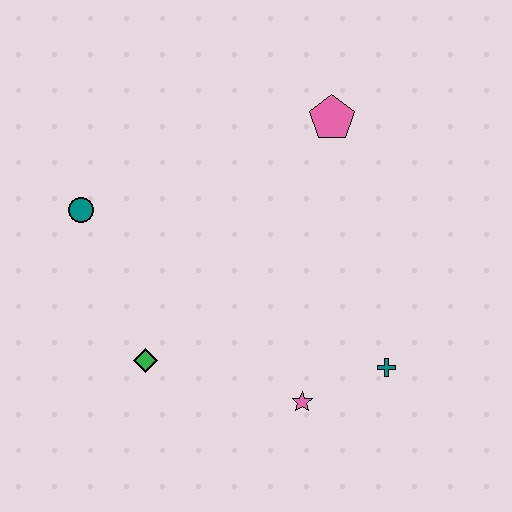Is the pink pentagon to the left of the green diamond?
No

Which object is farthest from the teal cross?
The teal circle is farthest from the teal cross.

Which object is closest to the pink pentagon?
The teal cross is closest to the pink pentagon.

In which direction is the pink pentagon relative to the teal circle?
The pink pentagon is to the right of the teal circle.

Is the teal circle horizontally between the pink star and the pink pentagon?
No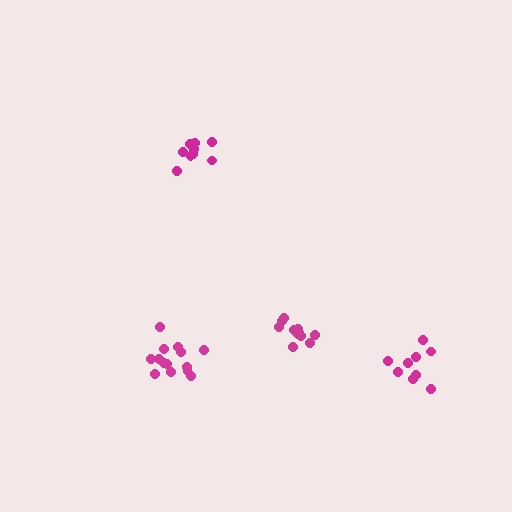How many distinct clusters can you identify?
There are 4 distinct clusters.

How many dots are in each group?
Group 1: 9 dots, Group 2: 11 dots, Group 3: 14 dots, Group 4: 9 dots (43 total).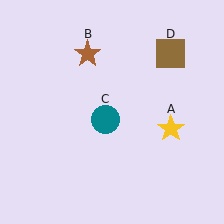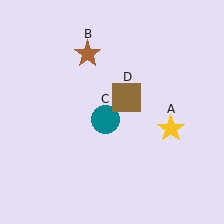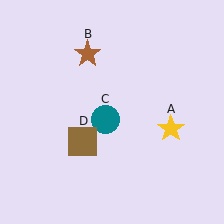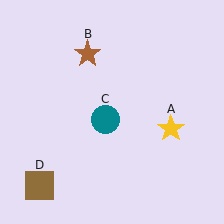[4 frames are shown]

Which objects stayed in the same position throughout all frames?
Yellow star (object A) and brown star (object B) and teal circle (object C) remained stationary.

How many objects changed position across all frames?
1 object changed position: brown square (object D).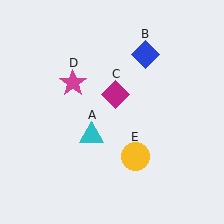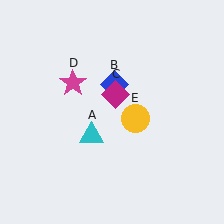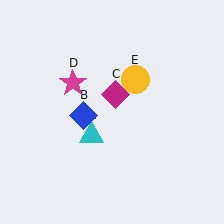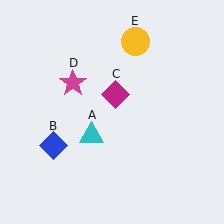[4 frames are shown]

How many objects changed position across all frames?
2 objects changed position: blue diamond (object B), yellow circle (object E).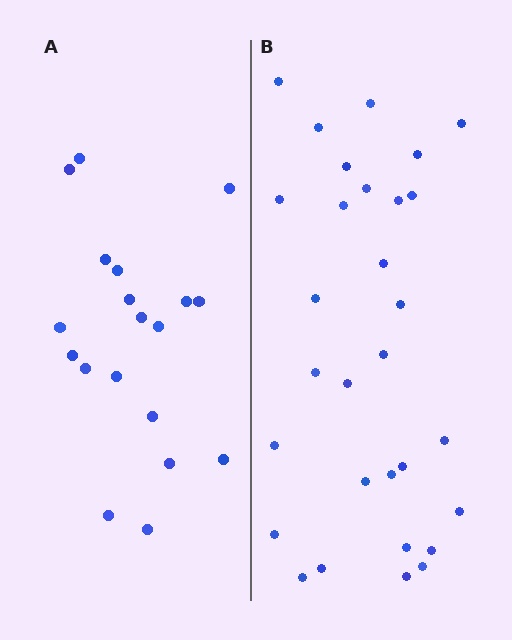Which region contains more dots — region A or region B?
Region B (the right region) has more dots.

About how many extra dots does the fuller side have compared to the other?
Region B has roughly 12 or so more dots than region A.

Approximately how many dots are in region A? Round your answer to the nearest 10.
About 20 dots. (The exact count is 19, which rounds to 20.)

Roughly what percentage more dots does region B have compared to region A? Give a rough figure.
About 60% more.